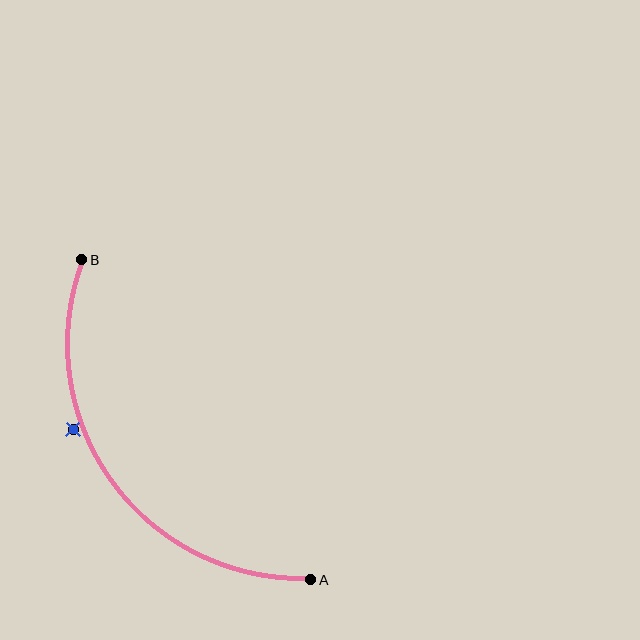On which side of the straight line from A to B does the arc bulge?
The arc bulges below and to the left of the straight line connecting A and B.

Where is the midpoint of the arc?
The arc midpoint is the point on the curve farthest from the straight line joining A and B. It sits below and to the left of that line.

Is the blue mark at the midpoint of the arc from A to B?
No — the blue mark does not lie on the arc at all. It sits slightly outside the curve.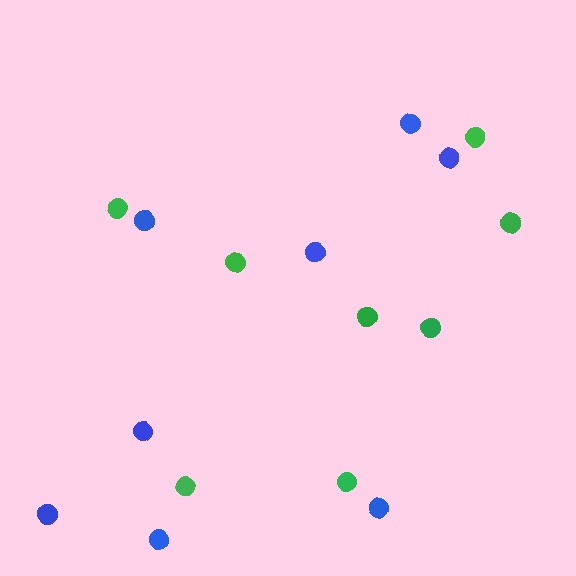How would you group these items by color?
There are 2 groups: one group of green circles (8) and one group of blue circles (8).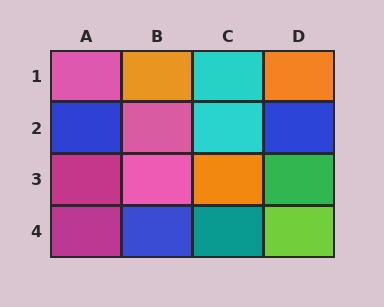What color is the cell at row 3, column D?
Green.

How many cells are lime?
1 cell is lime.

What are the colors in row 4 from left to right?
Magenta, blue, teal, lime.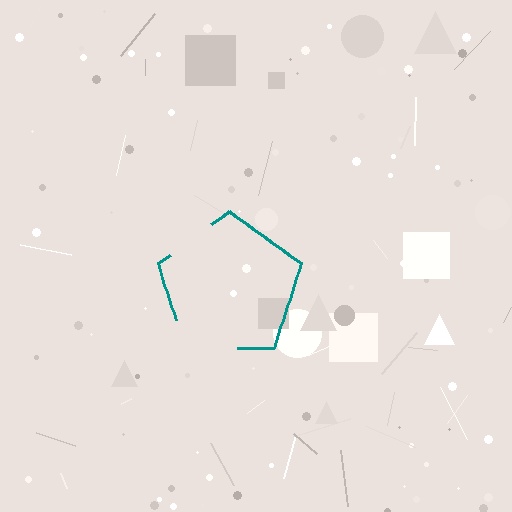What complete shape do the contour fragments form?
The contour fragments form a pentagon.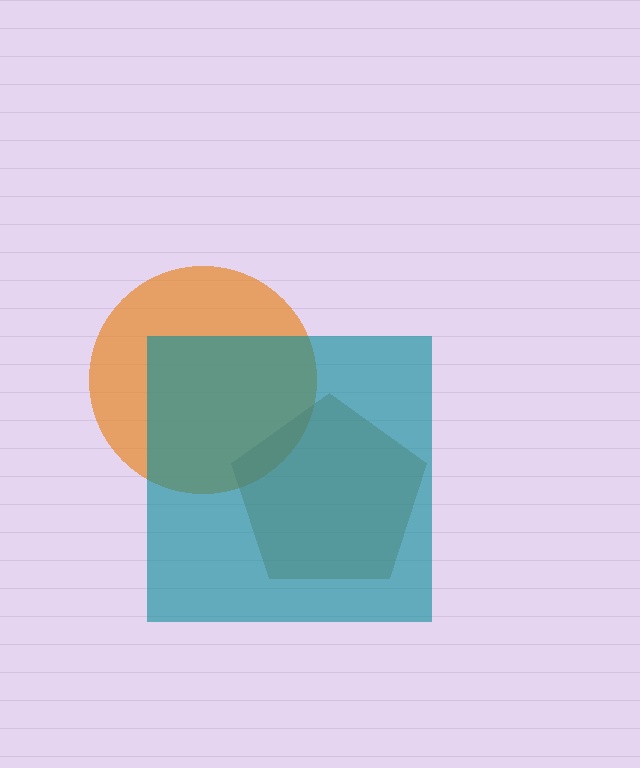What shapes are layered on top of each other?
The layered shapes are: an orange circle, a brown pentagon, a teal square.